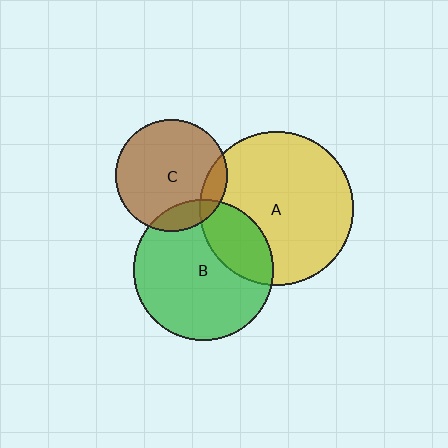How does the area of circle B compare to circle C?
Approximately 1.6 times.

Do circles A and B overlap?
Yes.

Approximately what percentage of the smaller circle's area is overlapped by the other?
Approximately 25%.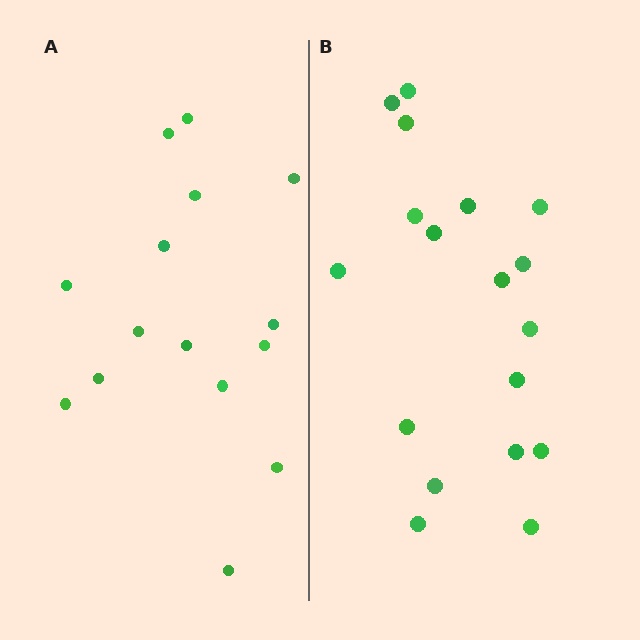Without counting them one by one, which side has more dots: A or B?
Region B (the right region) has more dots.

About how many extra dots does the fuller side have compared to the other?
Region B has just a few more — roughly 2 or 3 more dots than region A.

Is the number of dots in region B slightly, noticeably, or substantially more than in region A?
Region B has only slightly more — the two regions are fairly close. The ratio is roughly 1.2 to 1.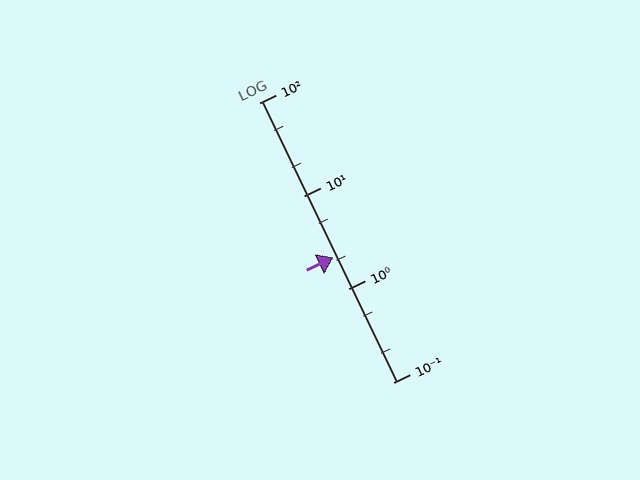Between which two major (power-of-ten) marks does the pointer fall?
The pointer is between 1 and 10.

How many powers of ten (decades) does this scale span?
The scale spans 3 decades, from 0.1 to 100.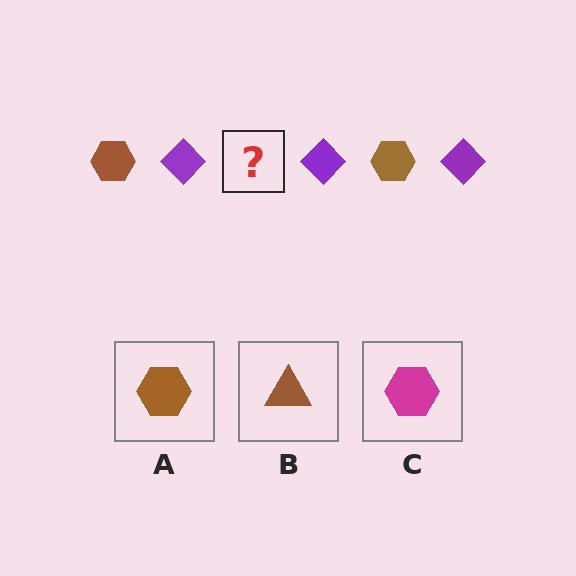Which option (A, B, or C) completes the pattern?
A.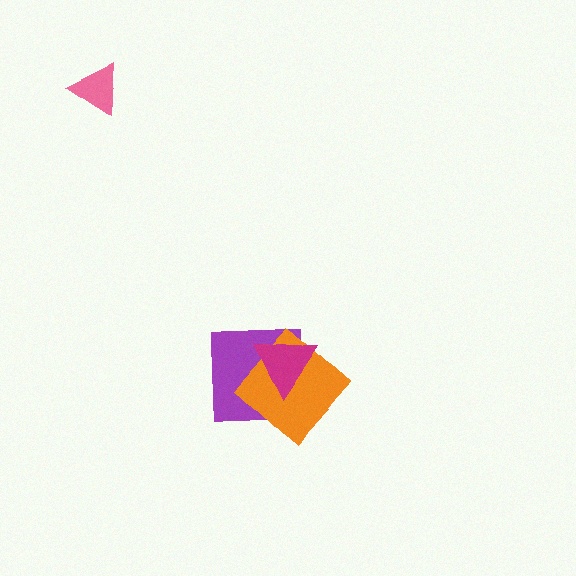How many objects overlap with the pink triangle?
0 objects overlap with the pink triangle.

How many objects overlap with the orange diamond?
2 objects overlap with the orange diamond.